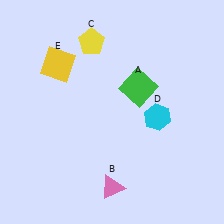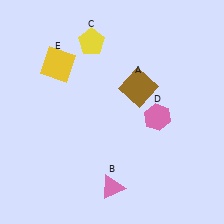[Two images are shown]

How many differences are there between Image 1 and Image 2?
There are 2 differences between the two images.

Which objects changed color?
A changed from green to brown. D changed from cyan to pink.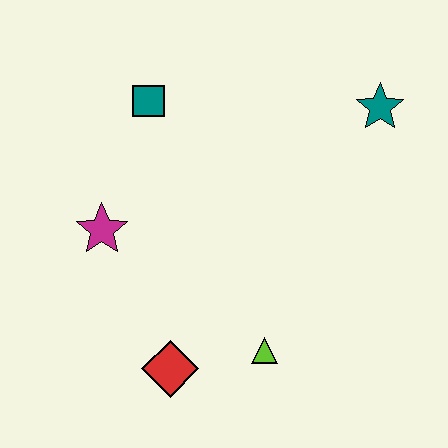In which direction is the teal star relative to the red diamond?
The teal star is above the red diamond.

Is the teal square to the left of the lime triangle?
Yes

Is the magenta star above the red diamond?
Yes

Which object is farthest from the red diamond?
The teal star is farthest from the red diamond.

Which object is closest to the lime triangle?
The red diamond is closest to the lime triangle.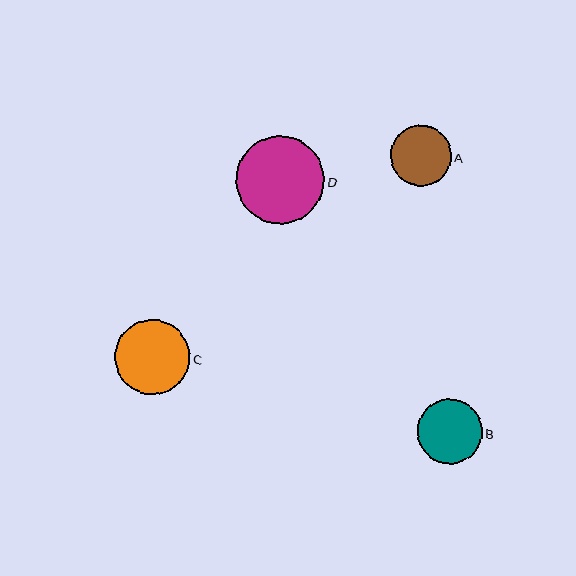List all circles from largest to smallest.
From largest to smallest: D, C, B, A.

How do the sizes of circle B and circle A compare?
Circle B and circle A are approximately the same size.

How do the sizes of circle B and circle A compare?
Circle B and circle A are approximately the same size.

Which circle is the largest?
Circle D is the largest with a size of approximately 89 pixels.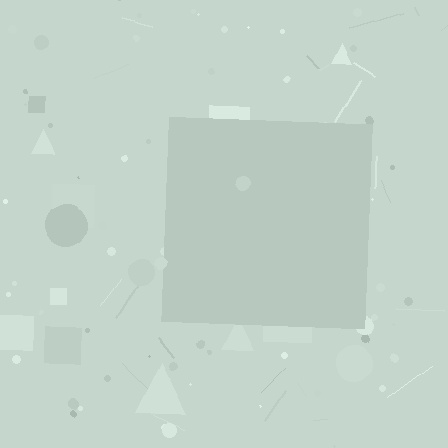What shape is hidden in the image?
A square is hidden in the image.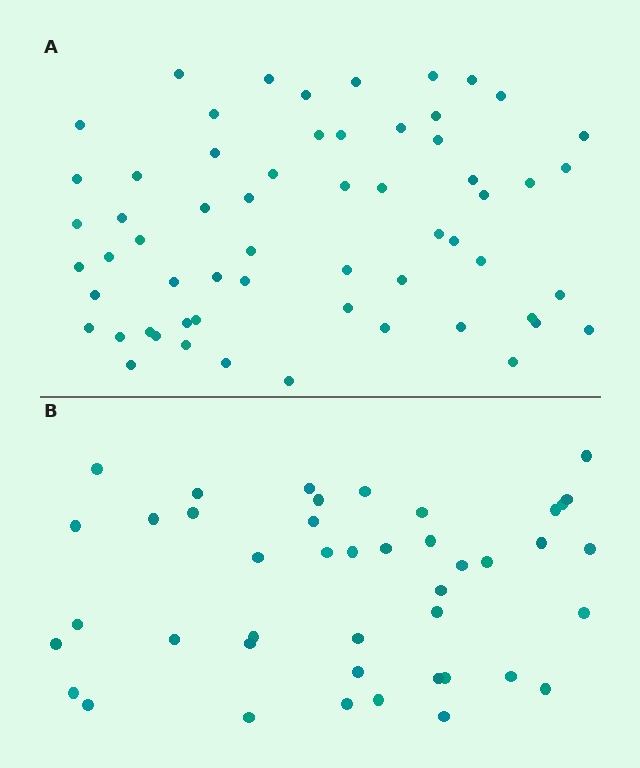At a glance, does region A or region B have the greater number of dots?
Region A (the top region) has more dots.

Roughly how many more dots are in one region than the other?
Region A has approximately 15 more dots than region B.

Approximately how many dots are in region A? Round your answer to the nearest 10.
About 60 dots.